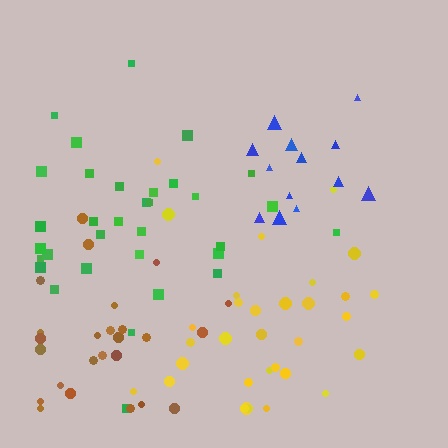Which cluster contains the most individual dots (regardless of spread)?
Green (33).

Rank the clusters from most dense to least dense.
green, brown, yellow, blue.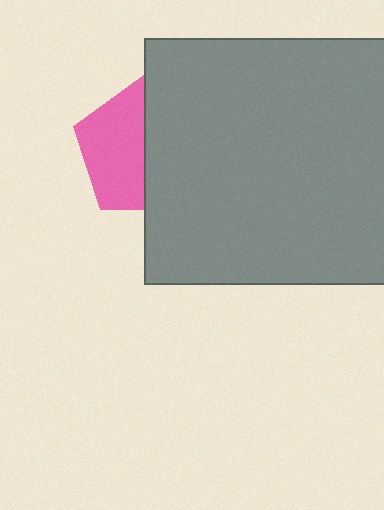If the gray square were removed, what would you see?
You would see the complete pink pentagon.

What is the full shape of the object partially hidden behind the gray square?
The partially hidden object is a pink pentagon.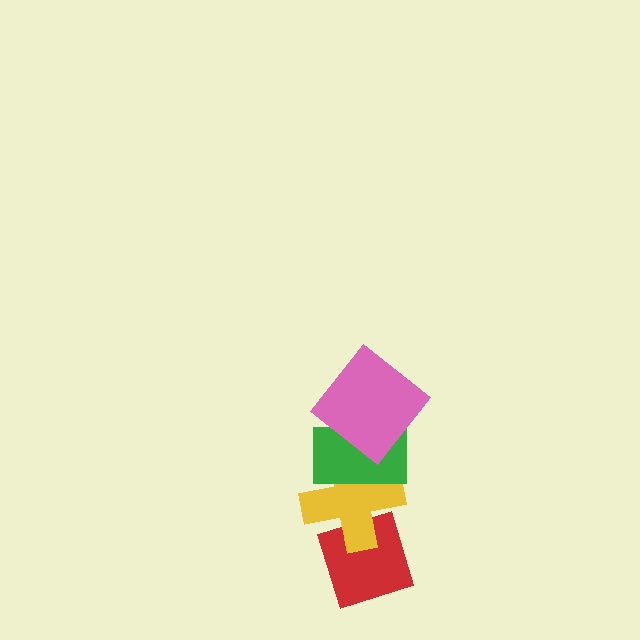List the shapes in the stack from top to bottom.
From top to bottom: the pink diamond, the green rectangle, the yellow cross, the red diamond.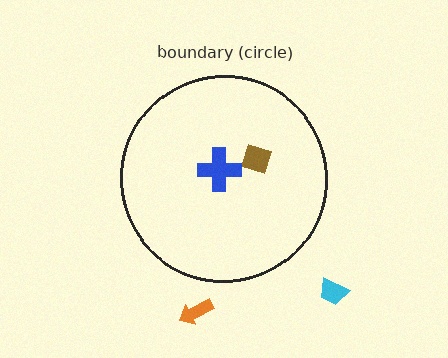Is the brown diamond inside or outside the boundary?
Inside.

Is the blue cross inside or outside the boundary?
Inside.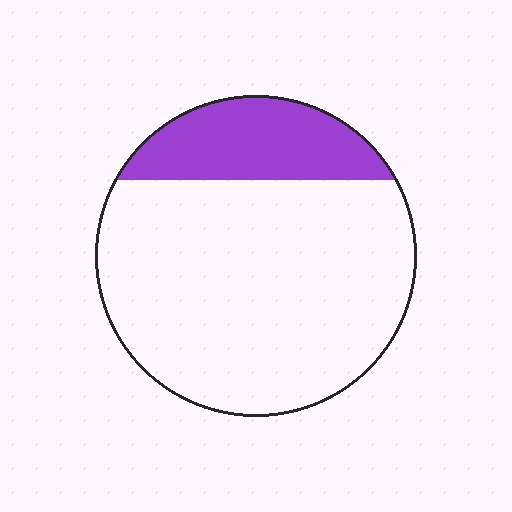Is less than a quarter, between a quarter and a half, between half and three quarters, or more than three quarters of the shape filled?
Less than a quarter.